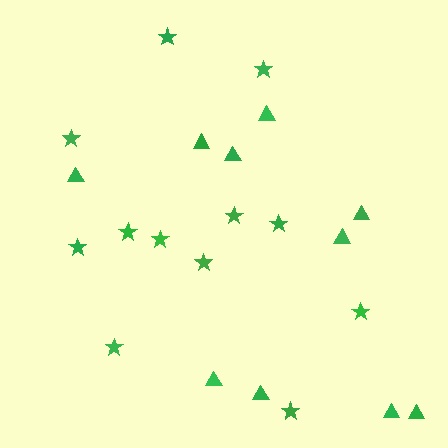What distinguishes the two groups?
There are 2 groups: one group of stars (12) and one group of triangles (10).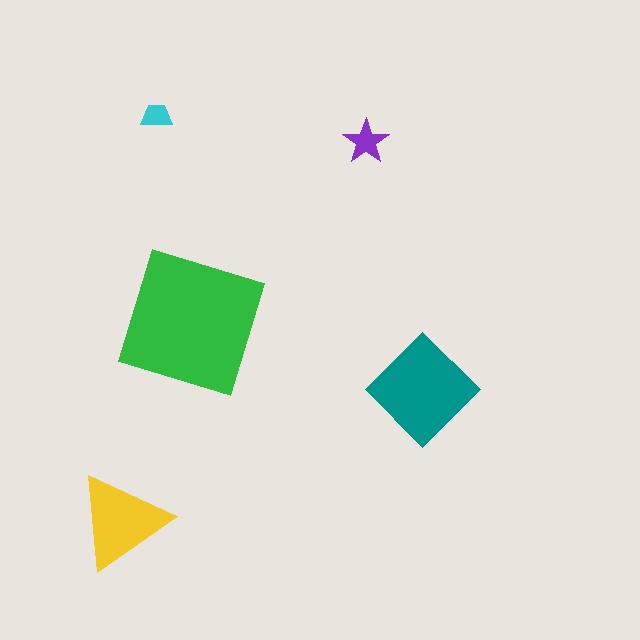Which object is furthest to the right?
The teal diamond is rightmost.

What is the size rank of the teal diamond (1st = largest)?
2nd.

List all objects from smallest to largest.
The cyan trapezoid, the purple star, the yellow triangle, the teal diamond, the green square.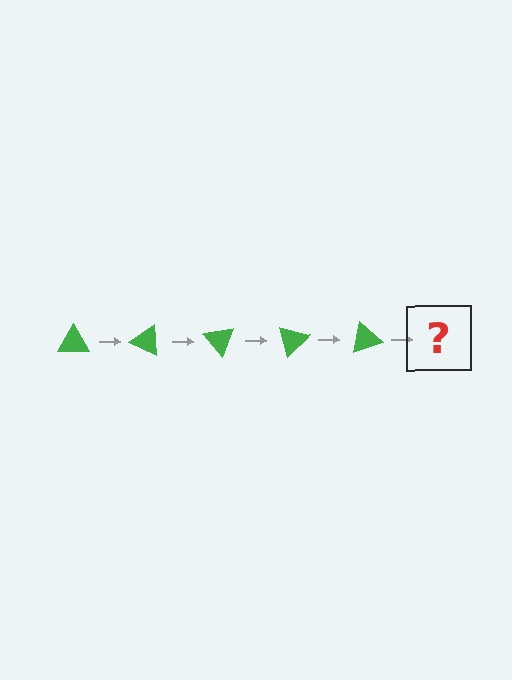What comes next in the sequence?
The next element should be a green triangle rotated 125 degrees.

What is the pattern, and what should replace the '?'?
The pattern is that the triangle rotates 25 degrees each step. The '?' should be a green triangle rotated 125 degrees.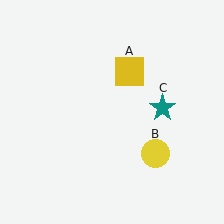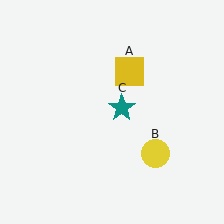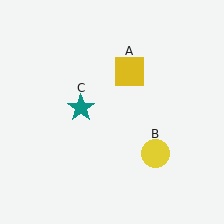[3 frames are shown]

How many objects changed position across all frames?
1 object changed position: teal star (object C).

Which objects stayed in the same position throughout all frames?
Yellow square (object A) and yellow circle (object B) remained stationary.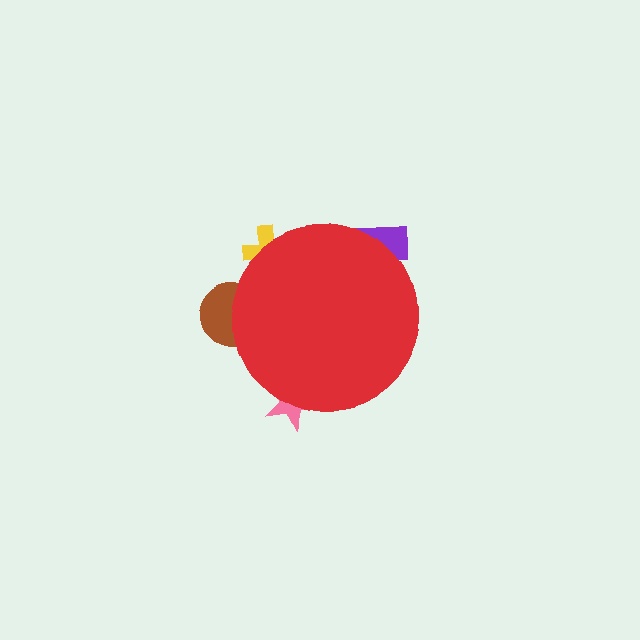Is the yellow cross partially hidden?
Yes, the yellow cross is partially hidden behind the red circle.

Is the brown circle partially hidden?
Yes, the brown circle is partially hidden behind the red circle.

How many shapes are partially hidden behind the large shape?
4 shapes are partially hidden.